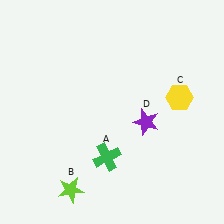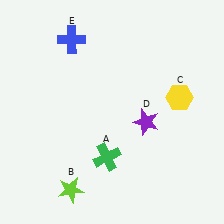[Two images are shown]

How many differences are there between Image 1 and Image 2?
There is 1 difference between the two images.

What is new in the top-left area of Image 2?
A blue cross (E) was added in the top-left area of Image 2.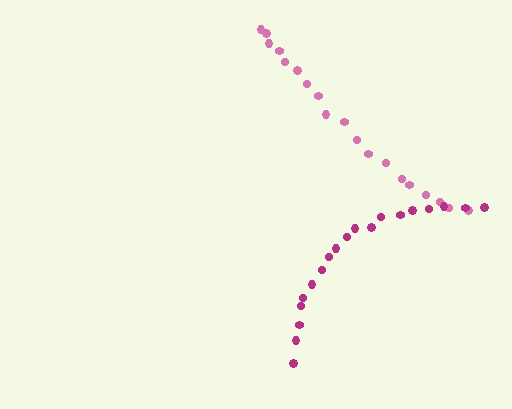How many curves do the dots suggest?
There are 2 distinct paths.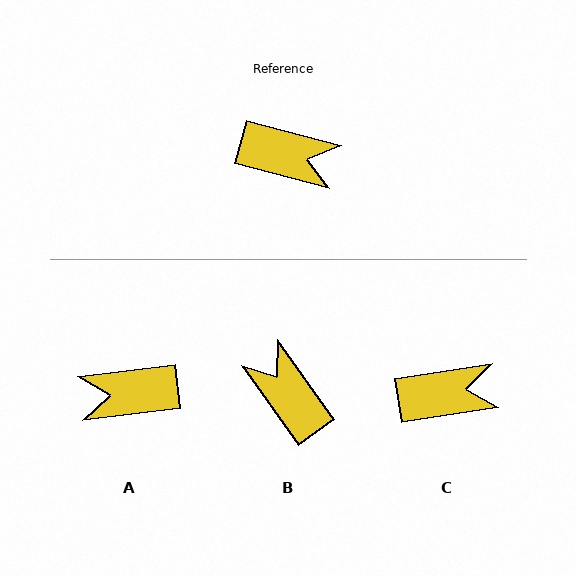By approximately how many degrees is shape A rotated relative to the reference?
Approximately 158 degrees clockwise.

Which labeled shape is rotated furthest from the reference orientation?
A, about 158 degrees away.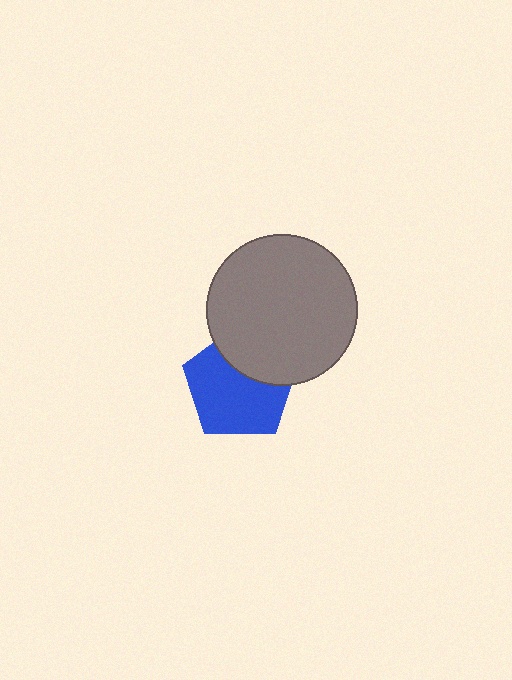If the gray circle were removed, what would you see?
You would see the complete blue pentagon.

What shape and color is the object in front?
The object in front is a gray circle.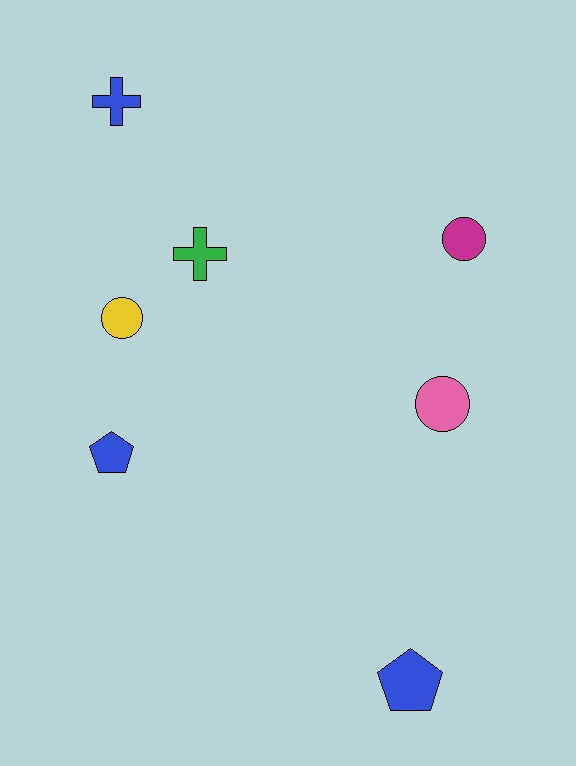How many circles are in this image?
There are 3 circles.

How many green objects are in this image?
There is 1 green object.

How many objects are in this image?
There are 7 objects.